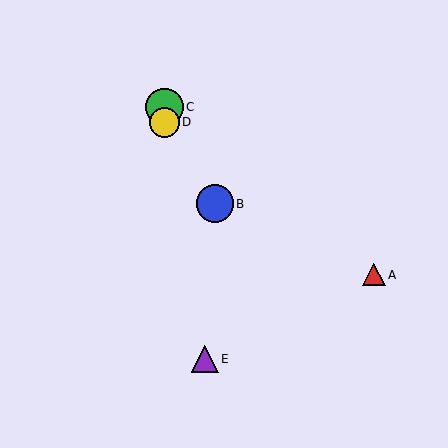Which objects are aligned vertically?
Objects C, D are aligned vertically.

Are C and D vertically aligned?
Yes, both are at x≈164.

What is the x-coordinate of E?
Object E is at x≈205.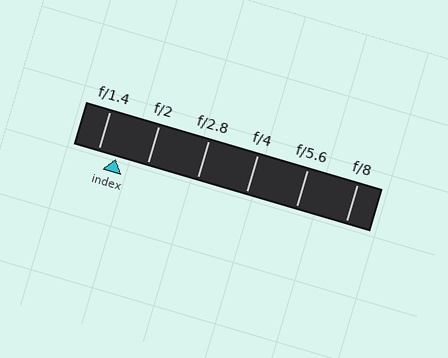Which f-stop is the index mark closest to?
The index mark is closest to f/1.4.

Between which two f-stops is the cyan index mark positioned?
The index mark is between f/1.4 and f/2.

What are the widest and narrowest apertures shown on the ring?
The widest aperture shown is f/1.4 and the narrowest is f/8.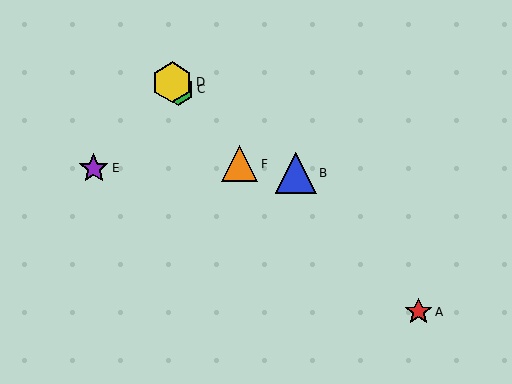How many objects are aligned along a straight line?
3 objects (C, D, F) are aligned along a straight line.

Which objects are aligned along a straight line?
Objects C, D, F are aligned along a straight line.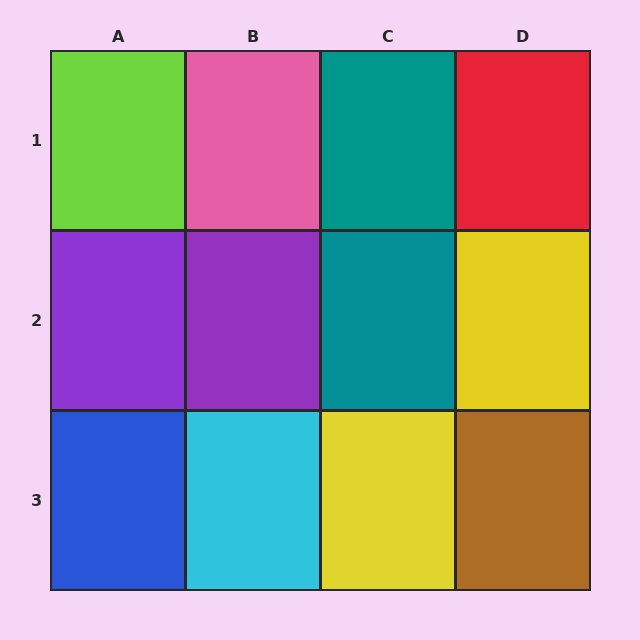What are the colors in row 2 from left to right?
Purple, purple, teal, yellow.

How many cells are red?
1 cell is red.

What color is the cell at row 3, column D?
Brown.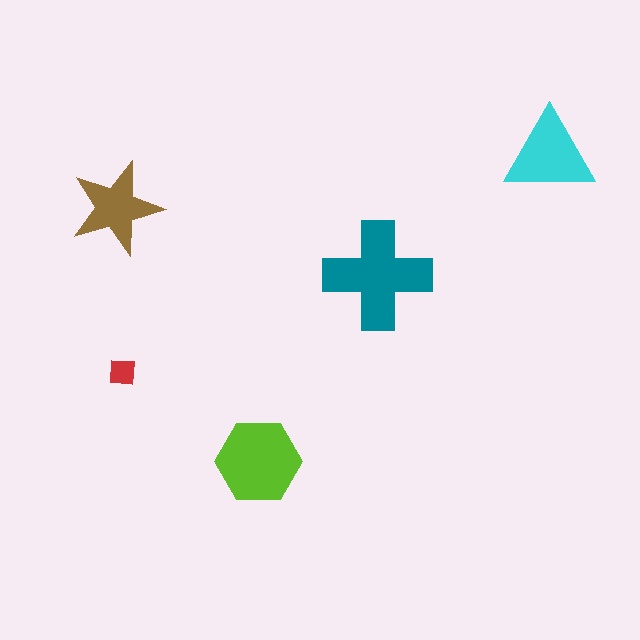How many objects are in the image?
There are 5 objects in the image.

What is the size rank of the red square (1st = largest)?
5th.